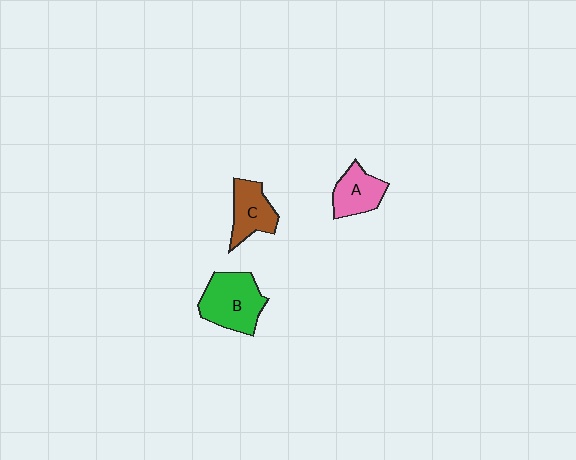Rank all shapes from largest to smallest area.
From largest to smallest: B (green), C (brown), A (pink).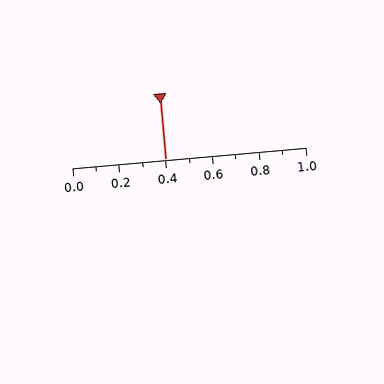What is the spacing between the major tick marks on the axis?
The major ticks are spaced 0.2 apart.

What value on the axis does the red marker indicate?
The marker indicates approximately 0.4.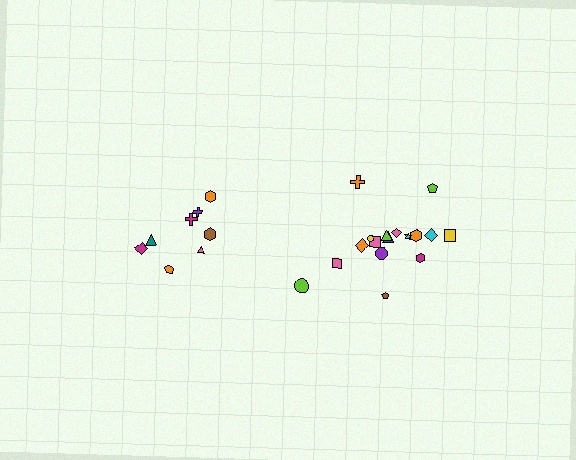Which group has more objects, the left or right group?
The right group.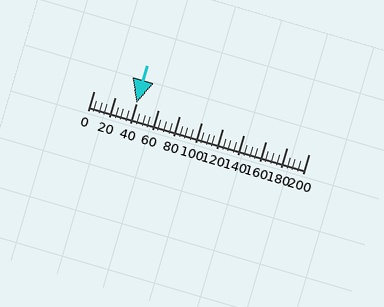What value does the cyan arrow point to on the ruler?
The cyan arrow points to approximately 40.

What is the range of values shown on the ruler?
The ruler shows values from 0 to 200.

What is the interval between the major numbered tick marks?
The major tick marks are spaced 20 units apart.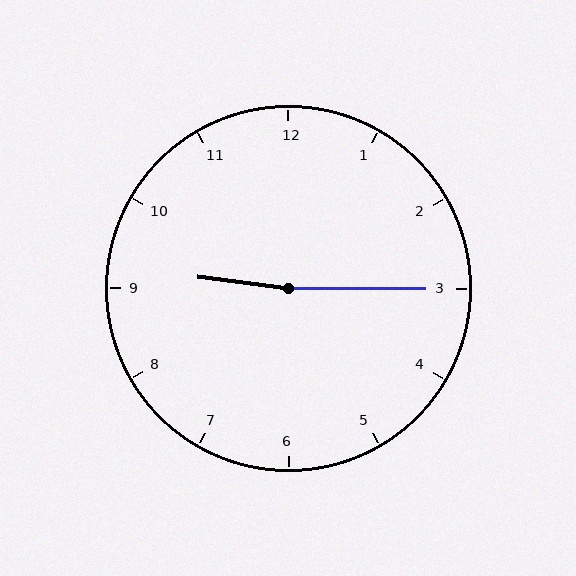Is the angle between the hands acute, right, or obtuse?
It is obtuse.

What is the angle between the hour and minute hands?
Approximately 172 degrees.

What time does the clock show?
9:15.